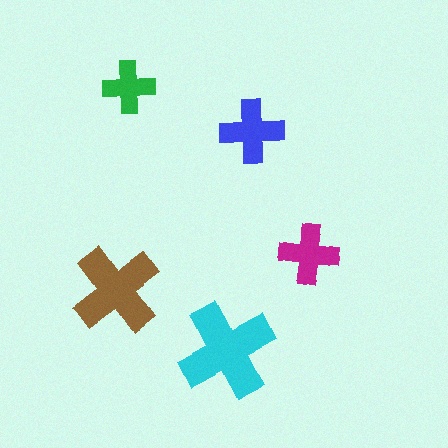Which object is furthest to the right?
The magenta cross is rightmost.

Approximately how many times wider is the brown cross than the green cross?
About 1.5 times wider.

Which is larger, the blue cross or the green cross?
The blue one.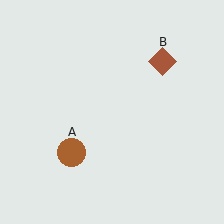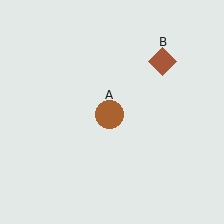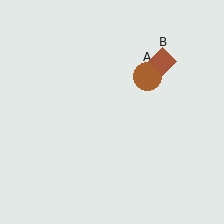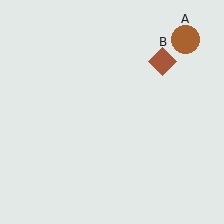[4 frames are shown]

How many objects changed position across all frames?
1 object changed position: brown circle (object A).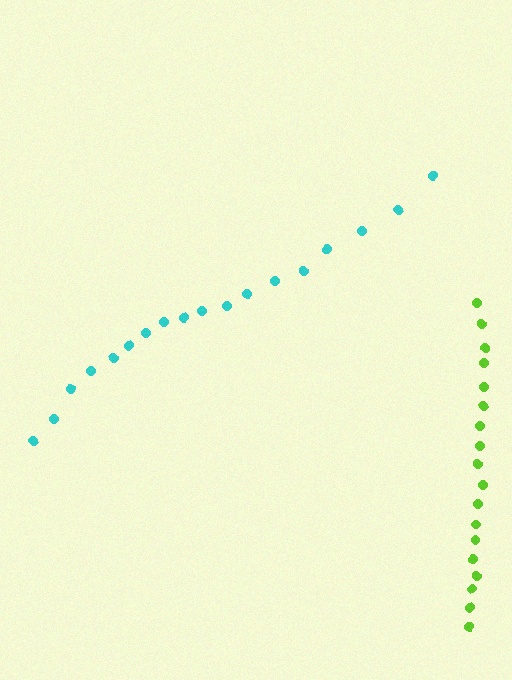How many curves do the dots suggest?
There are 2 distinct paths.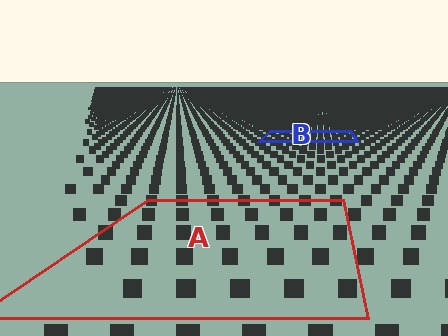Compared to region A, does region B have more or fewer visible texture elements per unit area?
Region B has more texture elements per unit area — they are packed more densely because it is farther away.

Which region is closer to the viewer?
Region A is closer. The texture elements there are larger and more spread out.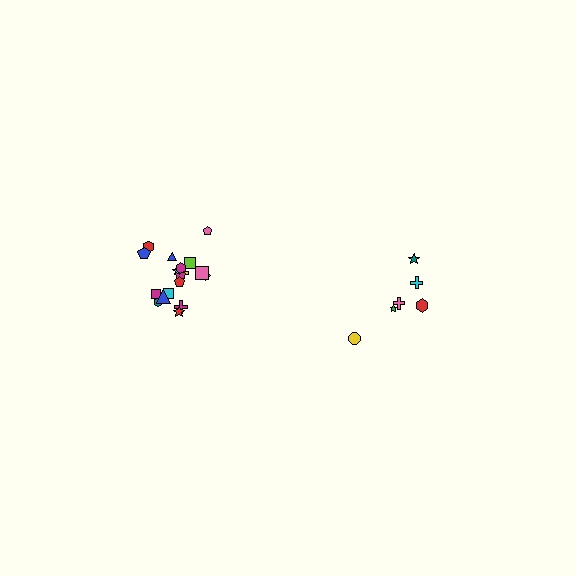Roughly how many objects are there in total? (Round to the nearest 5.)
Roughly 25 objects in total.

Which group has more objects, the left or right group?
The left group.